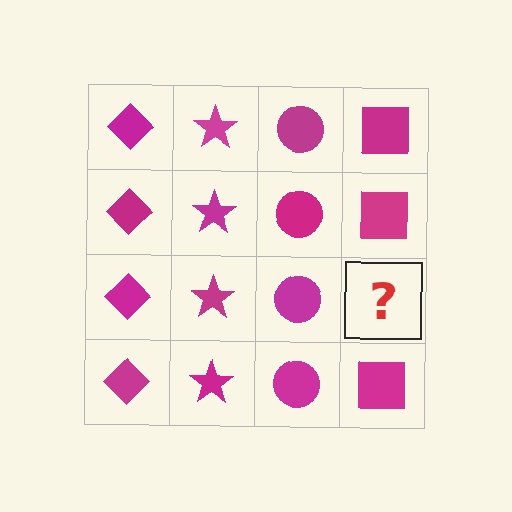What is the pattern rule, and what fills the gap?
The rule is that each column has a consistent shape. The gap should be filled with a magenta square.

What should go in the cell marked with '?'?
The missing cell should contain a magenta square.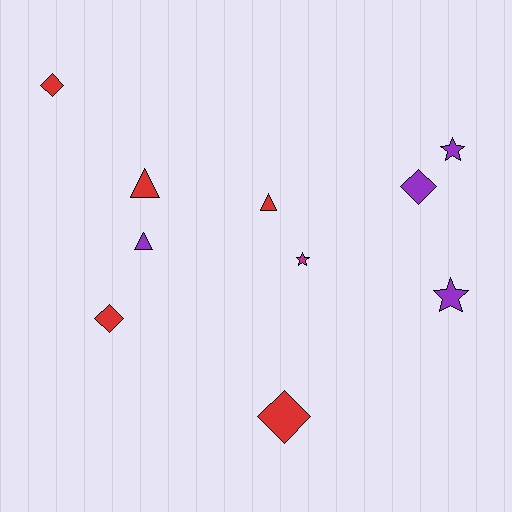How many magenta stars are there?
There is 1 magenta star.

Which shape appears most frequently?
Diamond, with 4 objects.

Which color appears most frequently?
Red, with 5 objects.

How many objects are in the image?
There are 10 objects.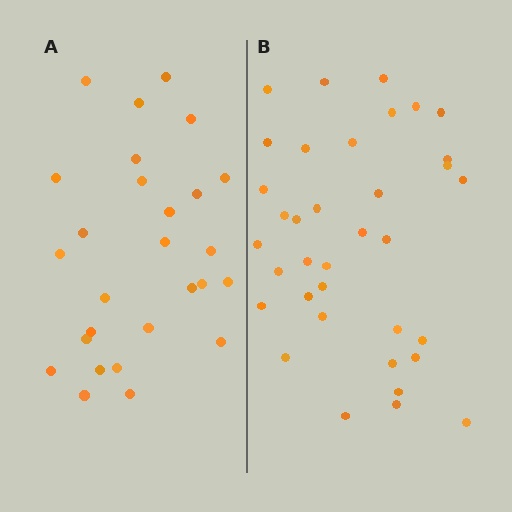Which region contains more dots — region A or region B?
Region B (the right region) has more dots.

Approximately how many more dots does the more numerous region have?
Region B has roughly 8 or so more dots than region A.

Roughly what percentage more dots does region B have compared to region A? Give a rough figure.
About 35% more.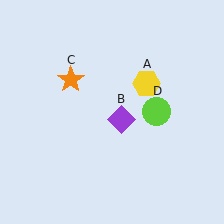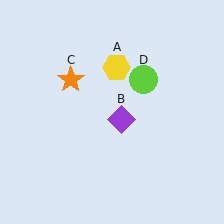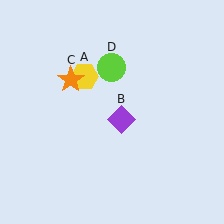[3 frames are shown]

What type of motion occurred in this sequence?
The yellow hexagon (object A), lime circle (object D) rotated counterclockwise around the center of the scene.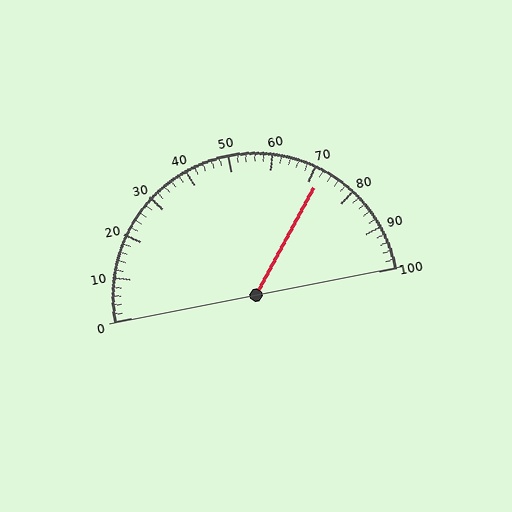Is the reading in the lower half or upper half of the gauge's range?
The reading is in the upper half of the range (0 to 100).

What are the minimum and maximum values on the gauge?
The gauge ranges from 0 to 100.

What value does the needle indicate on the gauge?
The needle indicates approximately 72.